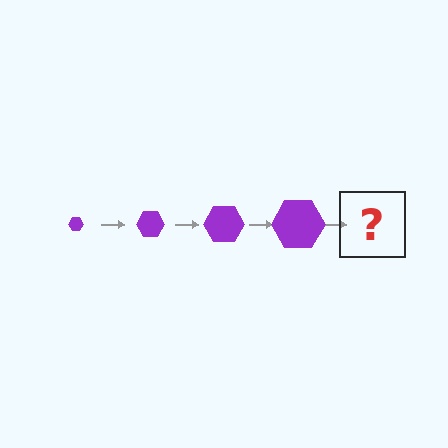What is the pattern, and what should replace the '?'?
The pattern is that the hexagon gets progressively larger each step. The '?' should be a purple hexagon, larger than the previous one.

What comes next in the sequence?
The next element should be a purple hexagon, larger than the previous one.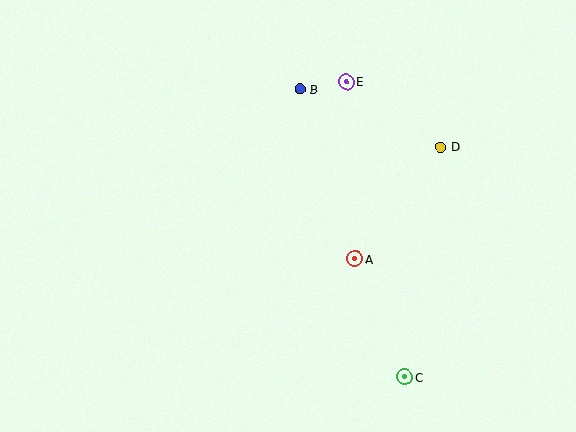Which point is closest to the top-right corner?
Point D is closest to the top-right corner.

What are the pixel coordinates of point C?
Point C is at (405, 377).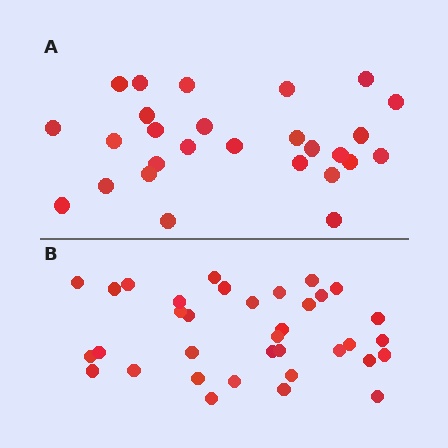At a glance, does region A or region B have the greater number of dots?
Region B (the bottom region) has more dots.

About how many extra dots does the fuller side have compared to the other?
Region B has roughly 8 or so more dots than region A.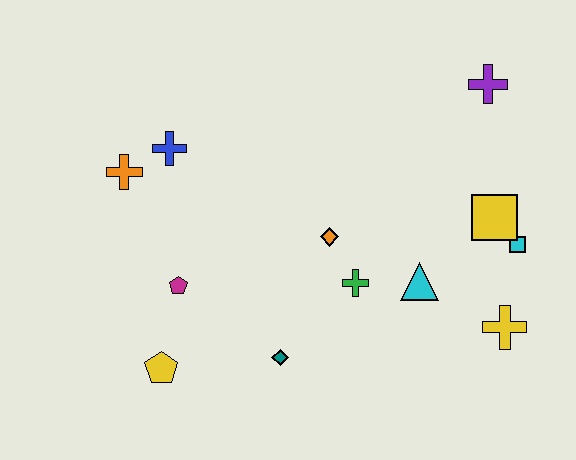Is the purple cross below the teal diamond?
No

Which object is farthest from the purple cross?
The yellow pentagon is farthest from the purple cross.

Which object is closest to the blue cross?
The orange cross is closest to the blue cross.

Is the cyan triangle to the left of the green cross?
No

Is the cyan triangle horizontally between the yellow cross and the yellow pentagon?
Yes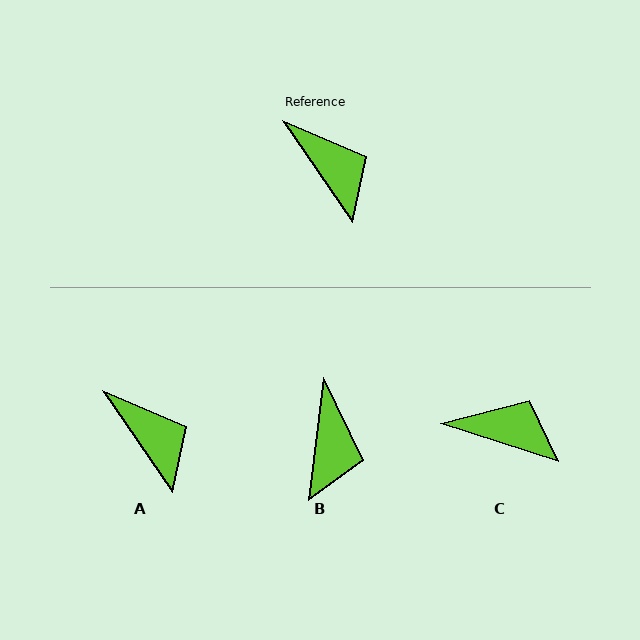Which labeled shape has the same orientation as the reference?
A.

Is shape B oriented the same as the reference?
No, it is off by about 42 degrees.